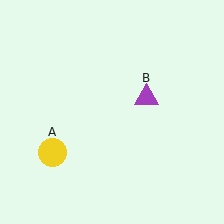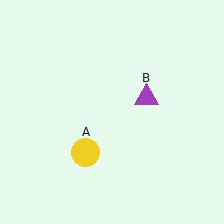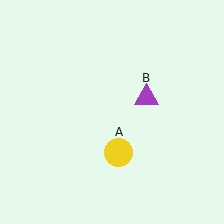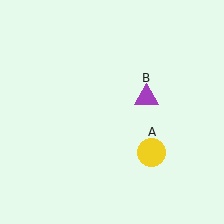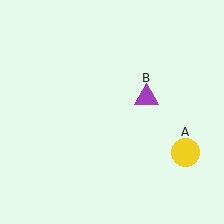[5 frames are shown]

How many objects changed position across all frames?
1 object changed position: yellow circle (object A).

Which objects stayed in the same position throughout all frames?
Purple triangle (object B) remained stationary.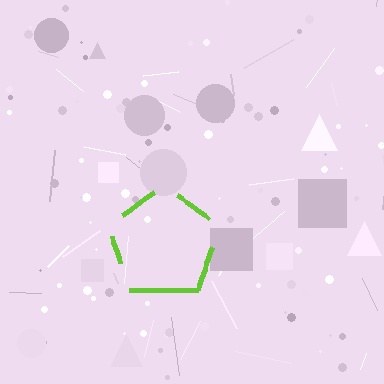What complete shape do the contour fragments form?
The contour fragments form a pentagon.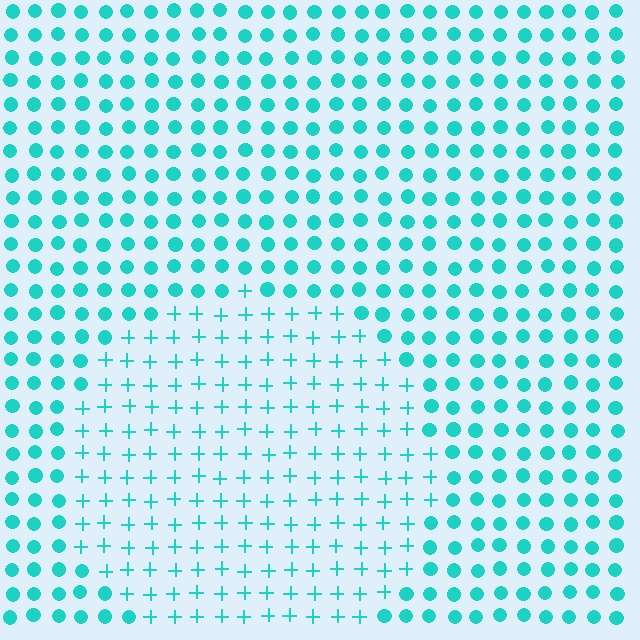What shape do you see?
I see a circle.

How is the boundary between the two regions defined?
The boundary is defined by a change in element shape: plus signs inside vs. circles outside. All elements share the same color and spacing.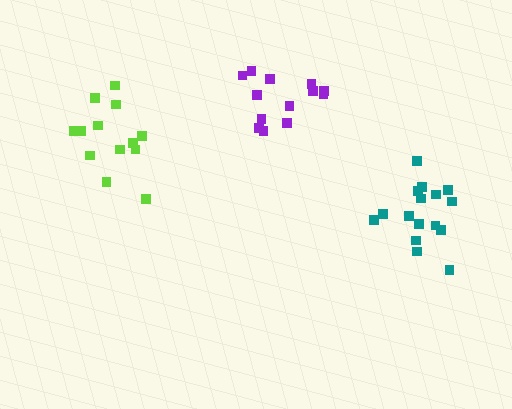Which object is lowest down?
The teal cluster is bottommost.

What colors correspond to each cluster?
The clusters are colored: purple, lime, teal.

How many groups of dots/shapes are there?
There are 3 groups.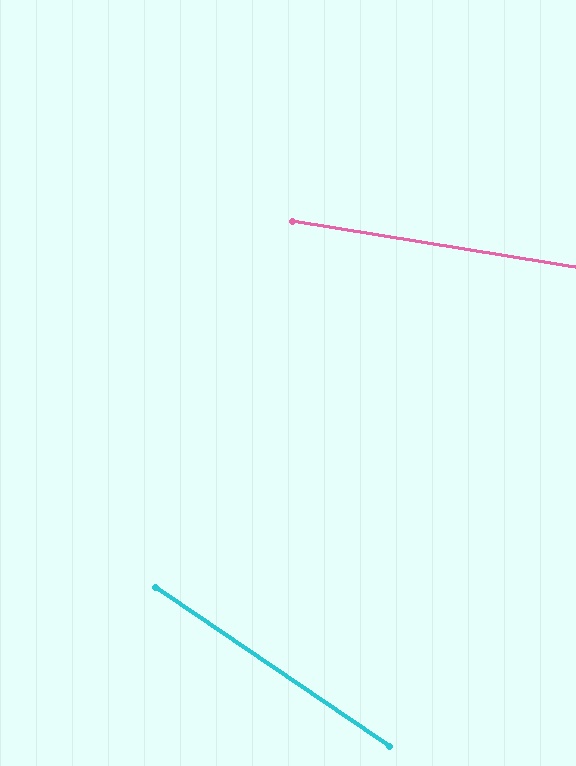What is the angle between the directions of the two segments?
Approximately 25 degrees.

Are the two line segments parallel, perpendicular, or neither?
Neither parallel nor perpendicular — they differ by about 25°.